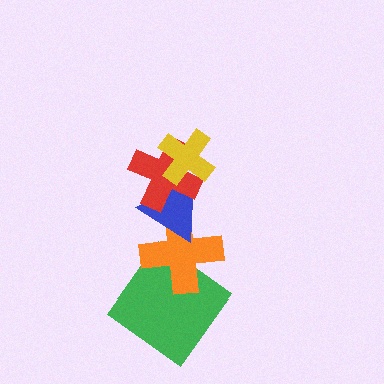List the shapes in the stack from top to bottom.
From top to bottom: the yellow cross, the red cross, the blue triangle, the orange cross, the green diamond.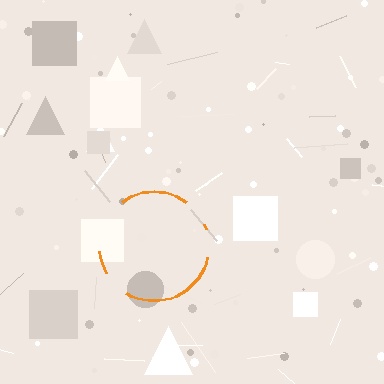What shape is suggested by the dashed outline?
The dashed outline suggests a circle.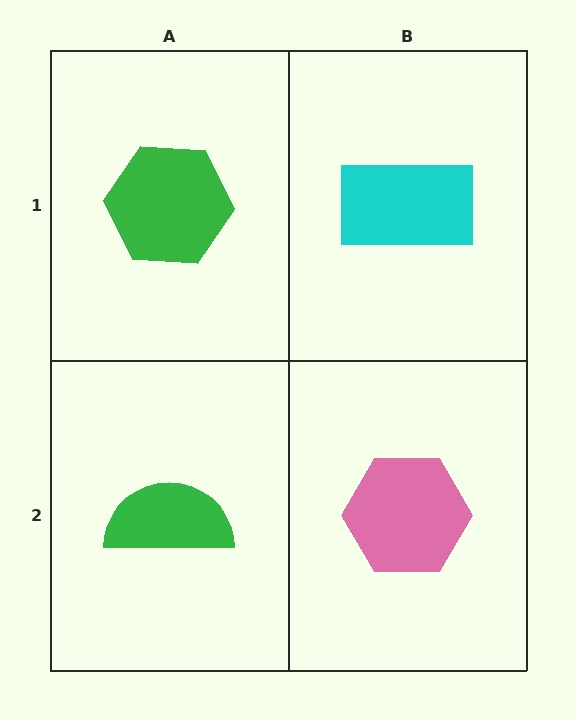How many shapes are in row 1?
2 shapes.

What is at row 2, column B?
A pink hexagon.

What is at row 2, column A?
A green semicircle.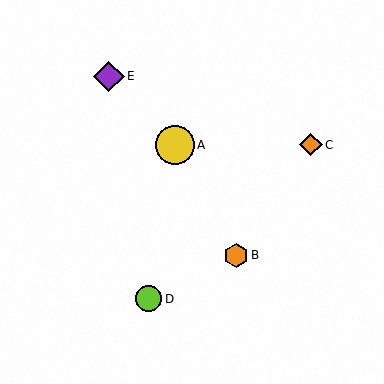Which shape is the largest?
The yellow circle (labeled A) is the largest.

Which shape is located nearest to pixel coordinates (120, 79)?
The purple diamond (labeled E) at (109, 76) is nearest to that location.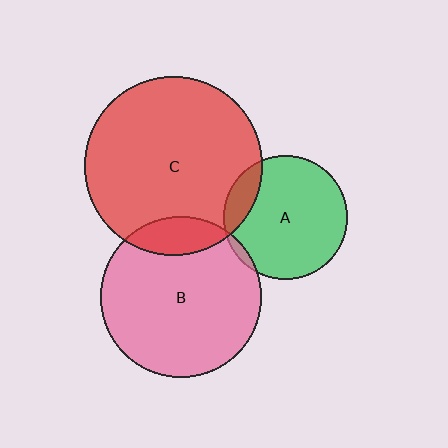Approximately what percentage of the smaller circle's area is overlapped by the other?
Approximately 15%.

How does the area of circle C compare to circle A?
Approximately 2.1 times.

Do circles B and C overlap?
Yes.